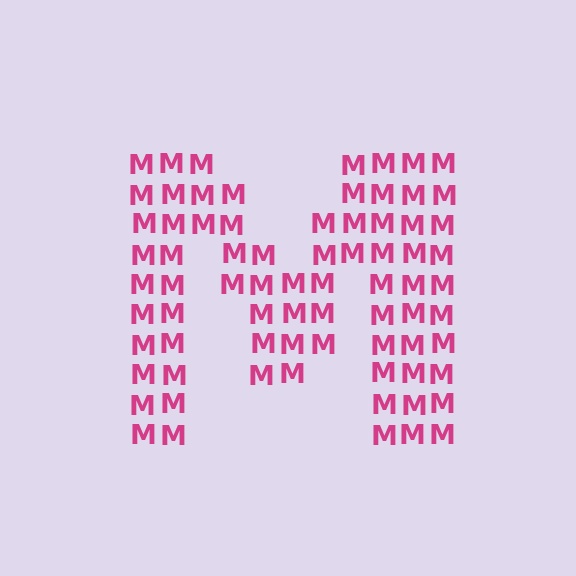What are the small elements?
The small elements are letter M's.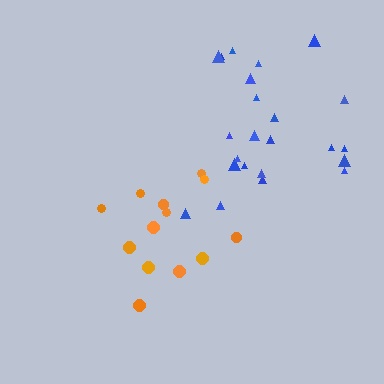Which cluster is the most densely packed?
Blue.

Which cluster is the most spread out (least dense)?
Orange.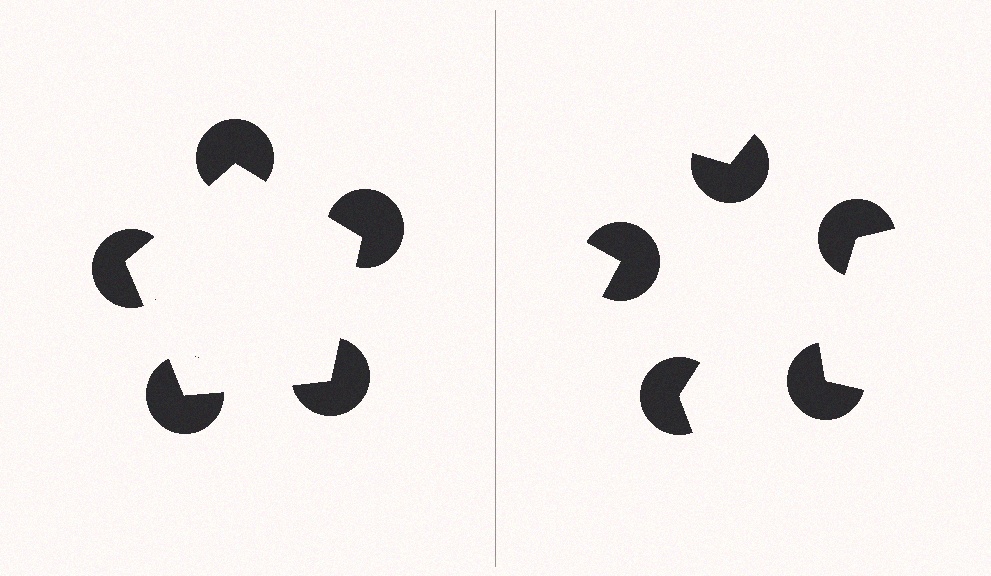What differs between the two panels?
The pac-man discs are positioned identically on both sides; only the wedge orientations differ. On the left they align to a pentagon; on the right they are misaligned.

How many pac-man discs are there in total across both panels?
10 — 5 on each side.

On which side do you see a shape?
An illusory pentagon appears on the left side. On the right side the wedge cuts are rotated, so no coherent shape forms.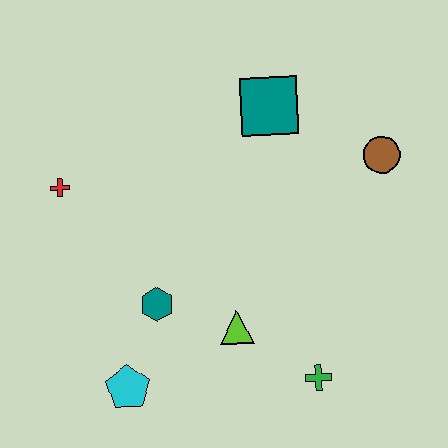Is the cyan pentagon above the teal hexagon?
No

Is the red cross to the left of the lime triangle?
Yes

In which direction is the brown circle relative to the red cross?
The brown circle is to the right of the red cross.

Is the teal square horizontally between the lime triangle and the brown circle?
Yes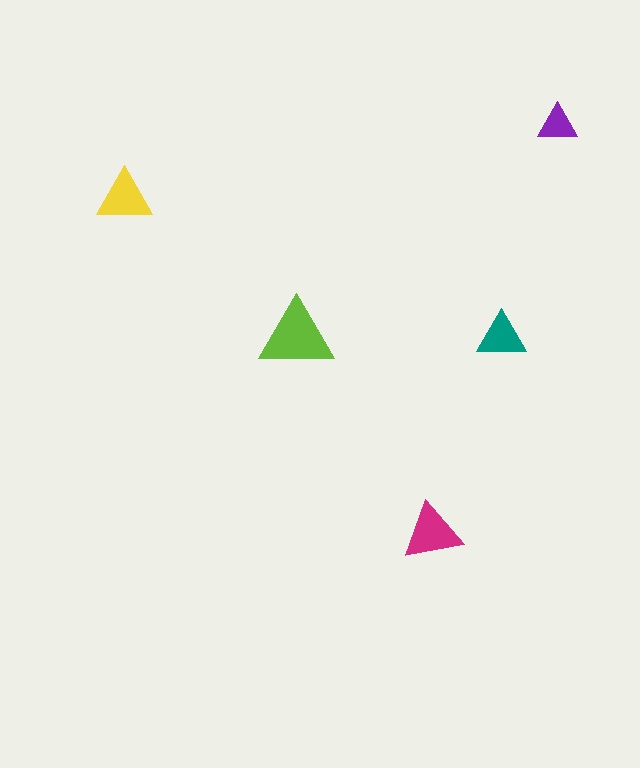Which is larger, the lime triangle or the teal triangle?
The lime one.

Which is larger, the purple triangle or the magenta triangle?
The magenta one.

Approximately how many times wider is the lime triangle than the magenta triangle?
About 1.5 times wider.